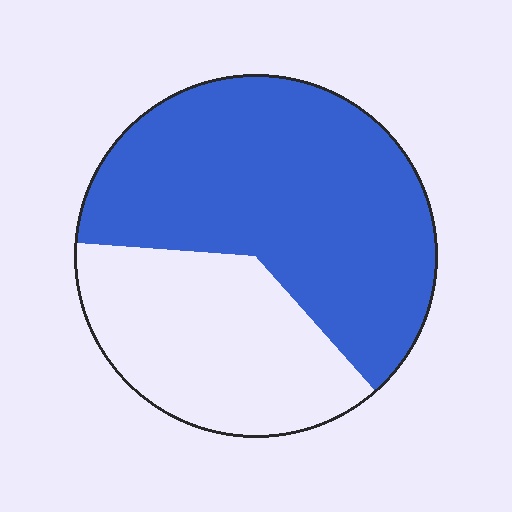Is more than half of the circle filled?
Yes.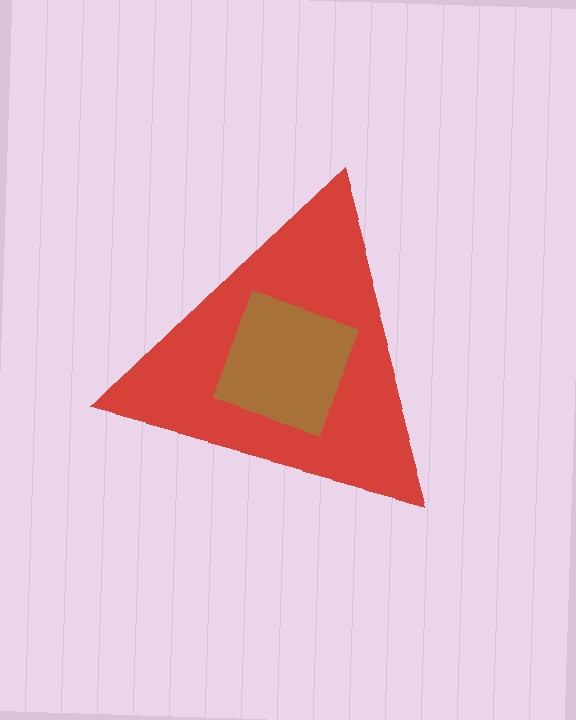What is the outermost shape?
The red triangle.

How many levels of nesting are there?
2.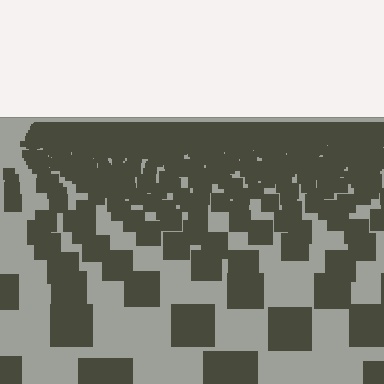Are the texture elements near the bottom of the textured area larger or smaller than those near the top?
Larger. Near the bottom, elements are closer to the viewer and appear at a bigger on-screen size.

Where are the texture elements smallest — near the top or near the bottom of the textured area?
Near the top.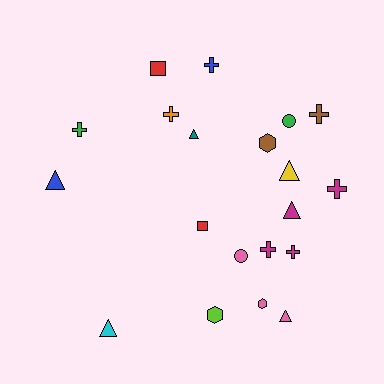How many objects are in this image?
There are 20 objects.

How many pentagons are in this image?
There are no pentagons.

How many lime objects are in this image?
There is 1 lime object.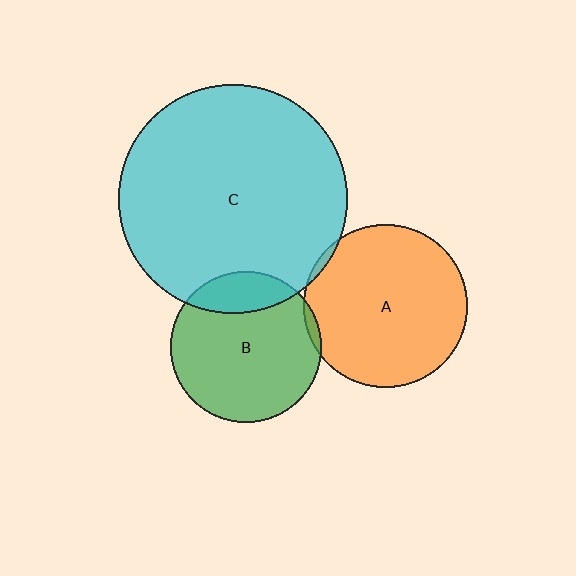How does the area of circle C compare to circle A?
Approximately 2.0 times.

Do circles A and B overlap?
Yes.